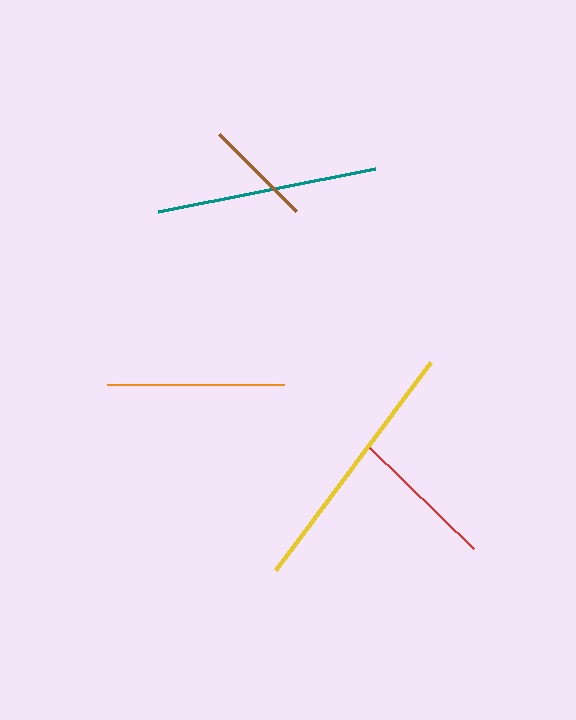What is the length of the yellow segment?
The yellow segment is approximately 259 pixels long.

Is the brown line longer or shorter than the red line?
The red line is longer than the brown line.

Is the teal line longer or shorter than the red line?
The teal line is longer than the red line.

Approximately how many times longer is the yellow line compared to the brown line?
The yellow line is approximately 2.4 times the length of the brown line.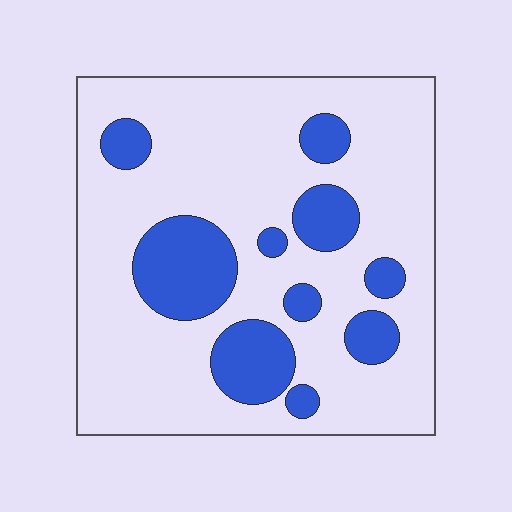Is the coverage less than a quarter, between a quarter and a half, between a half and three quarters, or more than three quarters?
Less than a quarter.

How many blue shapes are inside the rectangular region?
10.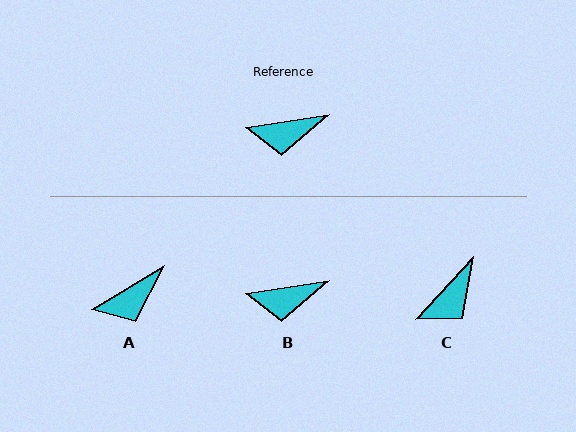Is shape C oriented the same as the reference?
No, it is off by about 39 degrees.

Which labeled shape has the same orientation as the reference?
B.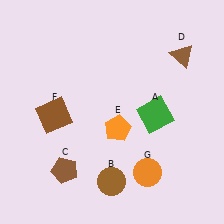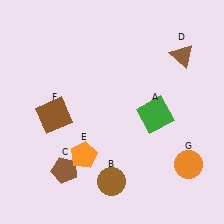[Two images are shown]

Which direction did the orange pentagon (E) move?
The orange pentagon (E) moved left.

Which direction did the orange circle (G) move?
The orange circle (G) moved right.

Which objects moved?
The objects that moved are: the orange pentagon (E), the orange circle (G).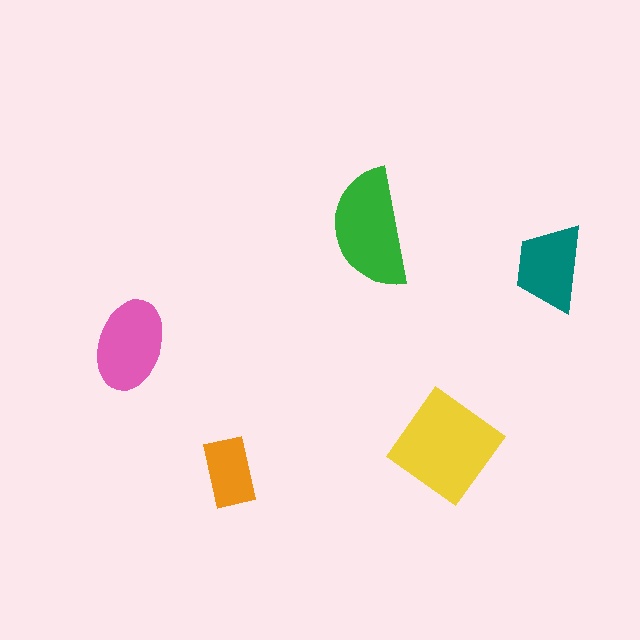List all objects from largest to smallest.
The yellow diamond, the green semicircle, the pink ellipse, the teal trapezoid, the orange rectangle.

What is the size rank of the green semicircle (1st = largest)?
2nd.